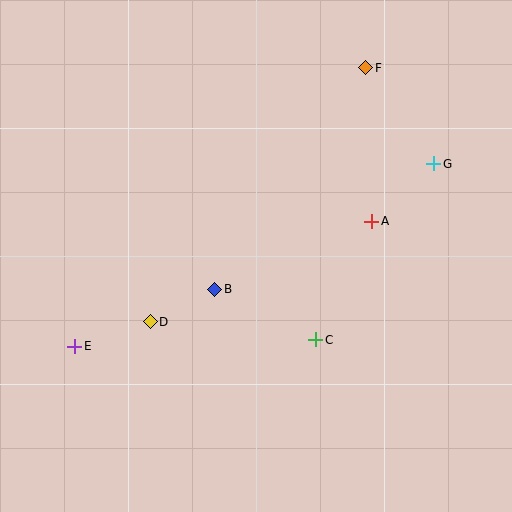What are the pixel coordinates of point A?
Point A is at (372, 221).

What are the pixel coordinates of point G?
Point G is at (434, 164).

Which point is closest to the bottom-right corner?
Point C is closest to the bottom-right corner.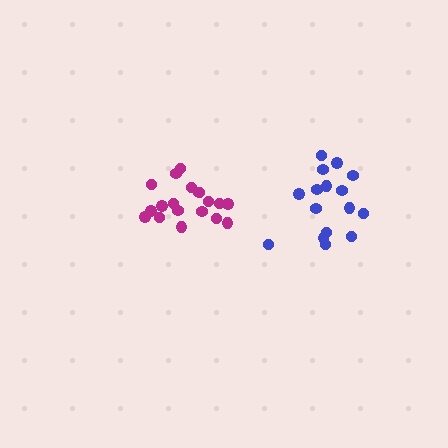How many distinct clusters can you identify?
There are 2 distinct clusters.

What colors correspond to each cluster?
The clusters are colored: magenta, blue.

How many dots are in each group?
Group 1: 19 dots, Group 2: 16 dots (35 total).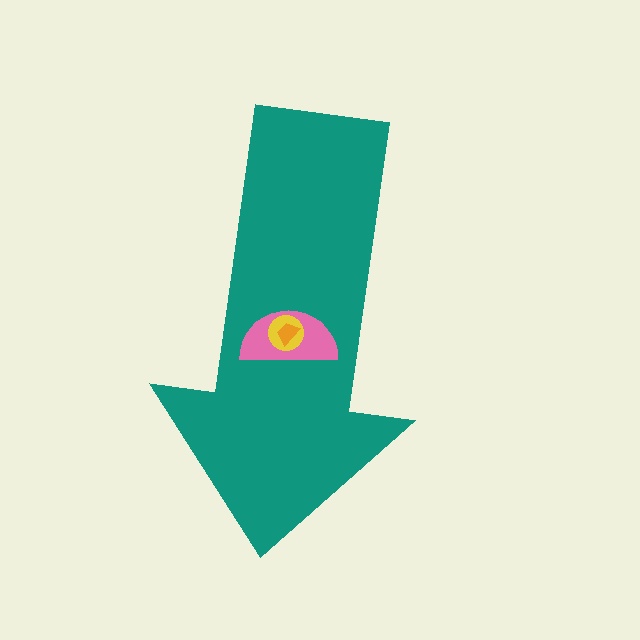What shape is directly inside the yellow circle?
The orange trapezoid.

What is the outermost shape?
The teal arrow.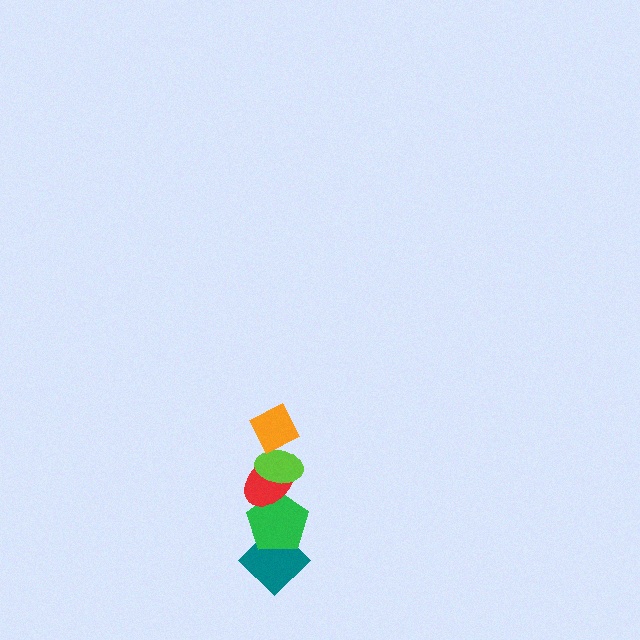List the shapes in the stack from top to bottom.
From top to bottom: the orange diamond, the lime ellipse, the red ellipse, the green pentagon, the teal diamond.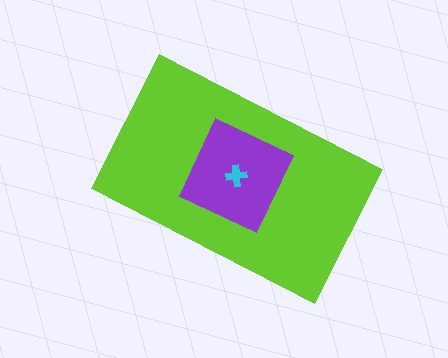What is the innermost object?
The cyan cross.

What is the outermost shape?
The lime rectangle.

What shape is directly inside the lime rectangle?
The purple square.